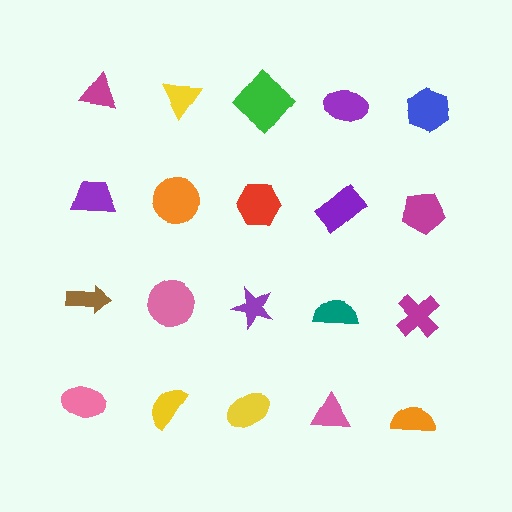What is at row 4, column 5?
An orange semicircle.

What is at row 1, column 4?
A purple ellipse.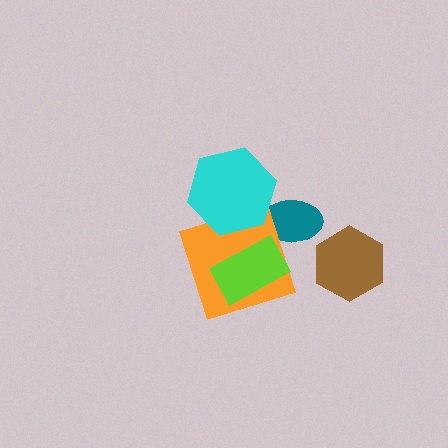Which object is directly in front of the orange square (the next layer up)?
The cyan hexagon is directly in front of the orange square.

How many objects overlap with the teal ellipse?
2 objects overlap with the teal ellipse.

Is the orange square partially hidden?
Yes, it is partially covered by another shape.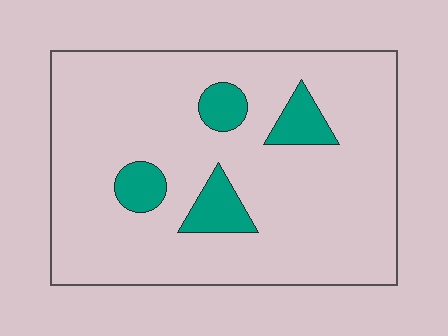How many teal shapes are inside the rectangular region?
4.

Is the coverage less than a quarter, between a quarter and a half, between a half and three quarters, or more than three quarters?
Less than a quarter.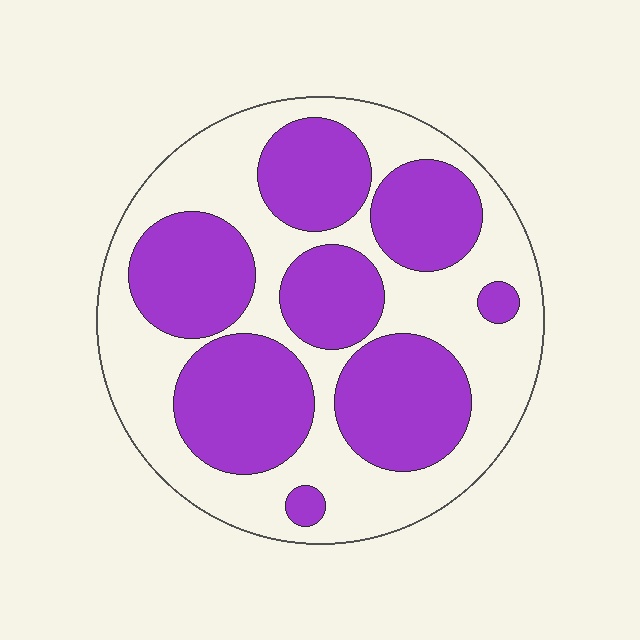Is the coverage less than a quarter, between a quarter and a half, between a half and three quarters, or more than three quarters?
Between a quarter and a half.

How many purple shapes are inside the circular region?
8.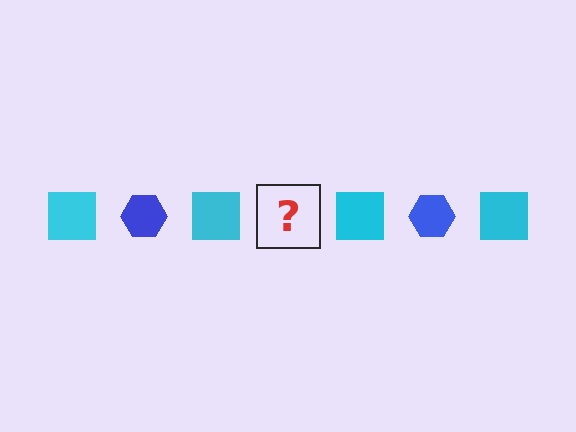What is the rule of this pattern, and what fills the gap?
The rule is that the pattern alternates between cyan square and blue hexagon. The gap should be filled with a blue hexagon.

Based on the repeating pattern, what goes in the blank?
The blank should be a blue hexagon.